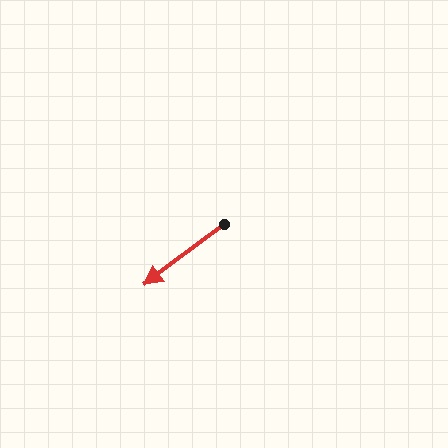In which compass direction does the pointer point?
Southwest.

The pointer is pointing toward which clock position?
Roughly 8 o'clock.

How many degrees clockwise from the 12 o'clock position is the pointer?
Approximately 233 degrees.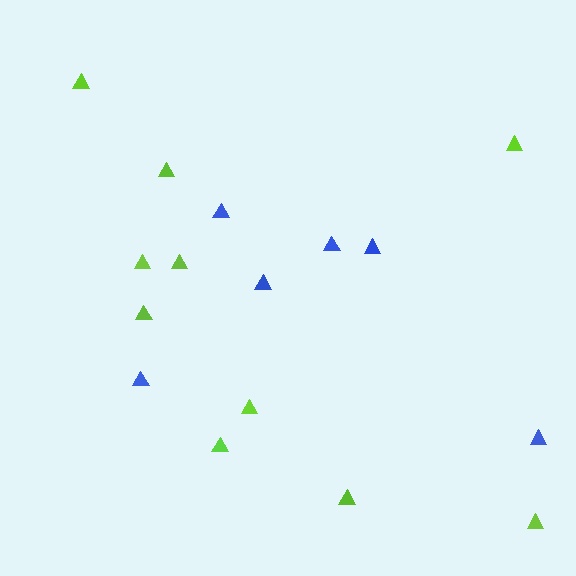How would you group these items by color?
There are 2 groups: one group of blue triangles (6) and one group of lime triangles (10).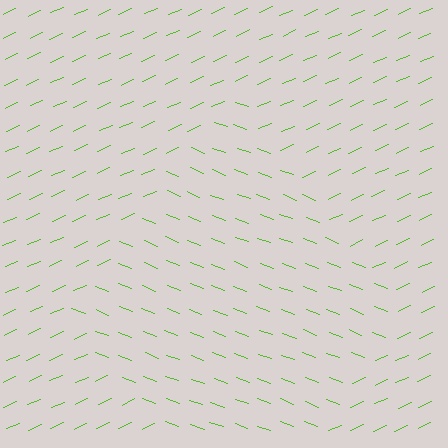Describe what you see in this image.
The image is filled with small lime line segments. A diamond region in the image has lines oriented differently from the surrounding lines, creating a visible texture boundary.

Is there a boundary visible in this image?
Yes, there is a texture boundary formed by a change in line orientation.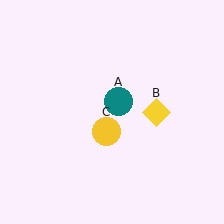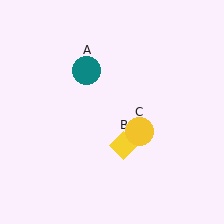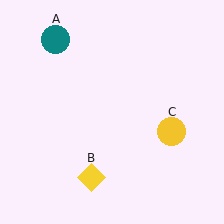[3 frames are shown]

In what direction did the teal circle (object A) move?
The teal circle (object A) moved up and to the left.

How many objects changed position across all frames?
3 objects changed position: teal circle (object A), yellow diamond (object B), yellow circle (object C).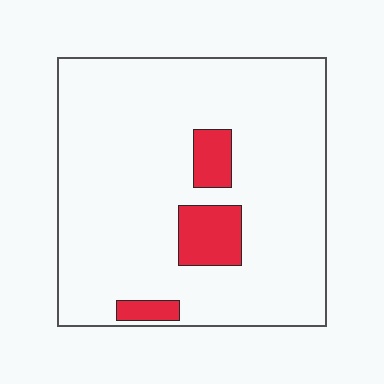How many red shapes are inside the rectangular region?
3.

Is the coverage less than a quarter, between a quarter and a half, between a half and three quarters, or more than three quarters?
Less than a quarter.